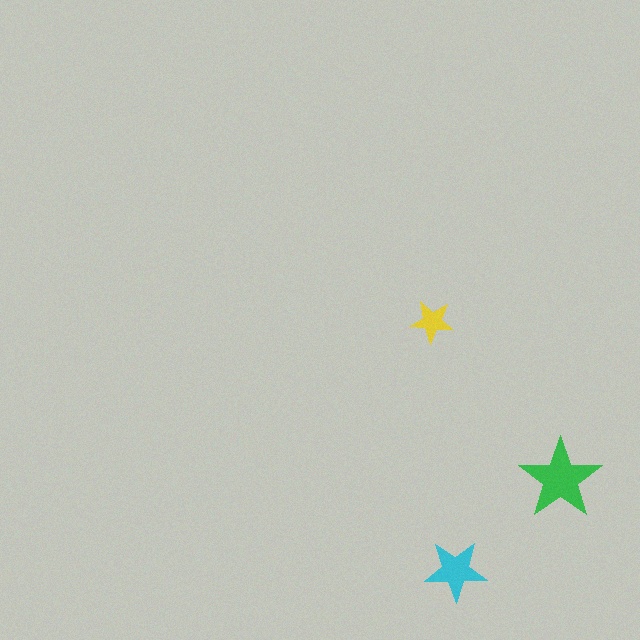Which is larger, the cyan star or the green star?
The green one.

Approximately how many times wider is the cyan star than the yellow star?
About 1.5 times wider.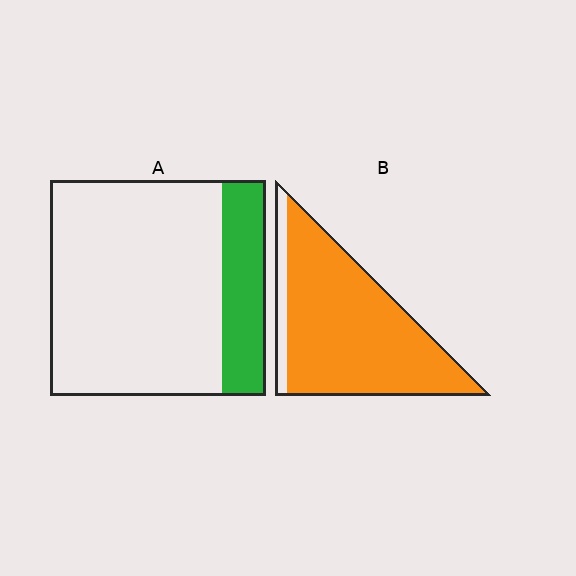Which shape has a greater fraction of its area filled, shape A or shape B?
Shape B.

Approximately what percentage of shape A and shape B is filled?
A is approximately 20% and B is approximately 90%.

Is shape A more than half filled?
No.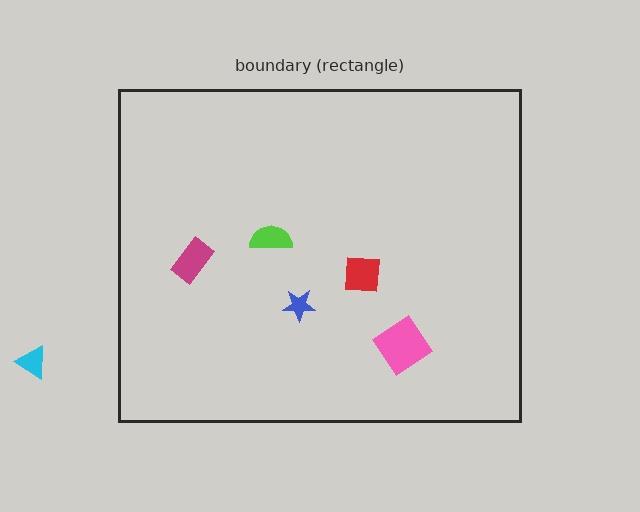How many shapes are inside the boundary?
5 inside, 1 outside.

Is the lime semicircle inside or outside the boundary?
Inside.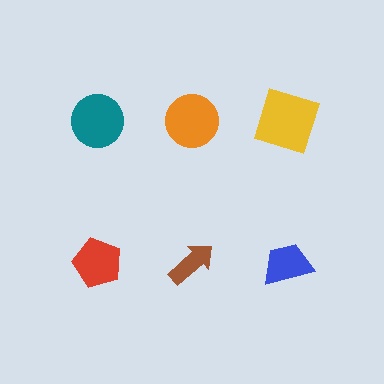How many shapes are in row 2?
3 shapes.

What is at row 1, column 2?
An orange circle.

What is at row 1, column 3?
A yellow square.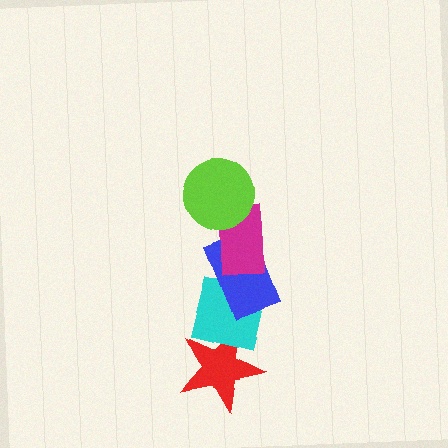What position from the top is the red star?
The red star is 5th from the top.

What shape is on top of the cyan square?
The blue rectangle is on top of the cyan square.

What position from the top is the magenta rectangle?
The magenta rectangle is 2nd from the top.